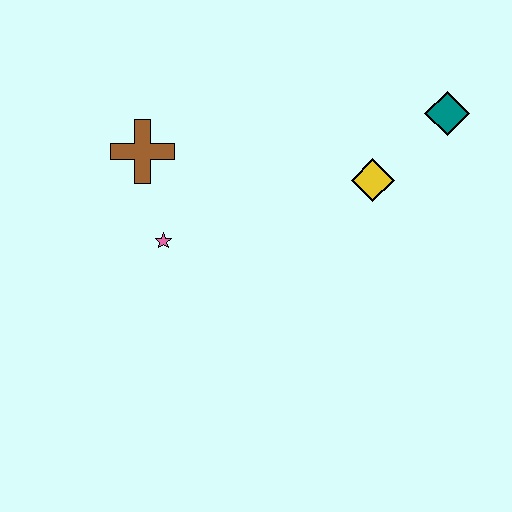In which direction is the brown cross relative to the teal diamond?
The brown cross is to the left of the teal diamond.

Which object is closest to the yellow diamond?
The teal diamond is closest to the yellow diamond.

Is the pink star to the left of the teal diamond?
Yes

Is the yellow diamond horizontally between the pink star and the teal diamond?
Yes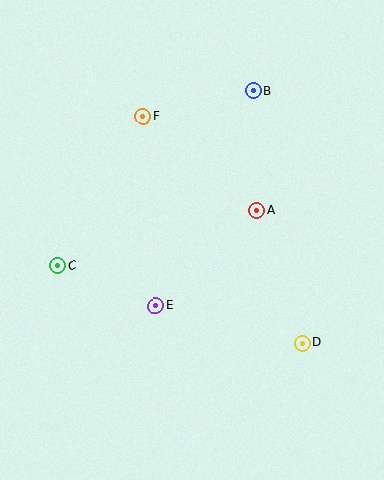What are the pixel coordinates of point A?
Point A is at (256, 210).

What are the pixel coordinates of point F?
Point F is at (143, 116).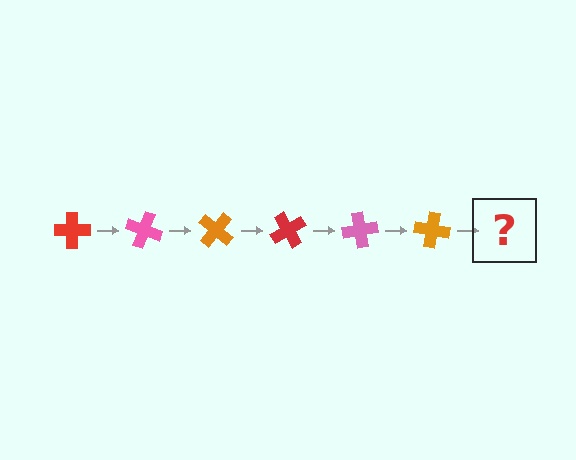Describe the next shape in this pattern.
It should be a red cross, rotated 120 degrees from the start.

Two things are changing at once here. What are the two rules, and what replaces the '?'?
The two rules are that it rotates 20 degrees each step and the color cycles through red, pink, and orange. The '?' should be a red cross, rotated 120 degrees from the start.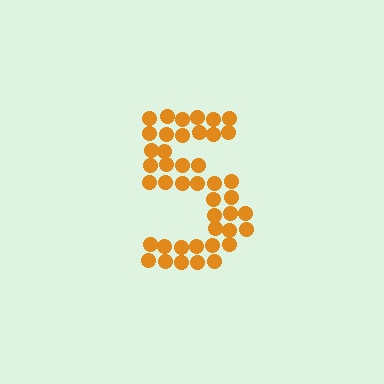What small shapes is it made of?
It is made of small circles.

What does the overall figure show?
The overall figure shows the digit 5.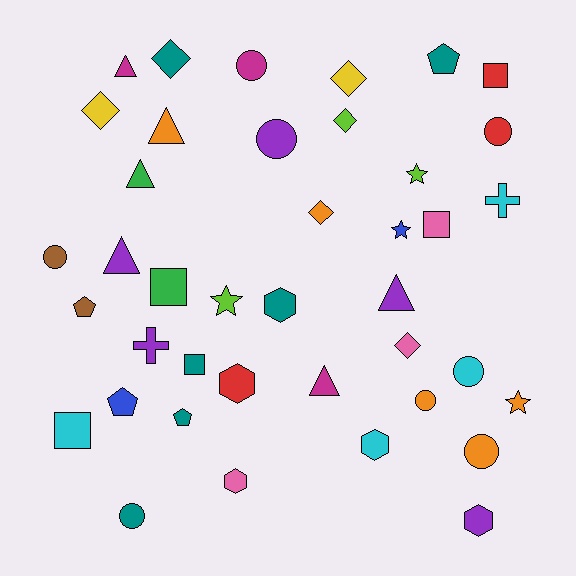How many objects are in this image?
There are 40 objects.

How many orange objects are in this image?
There are 5 orange objects.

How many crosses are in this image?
There are 2 crosses.